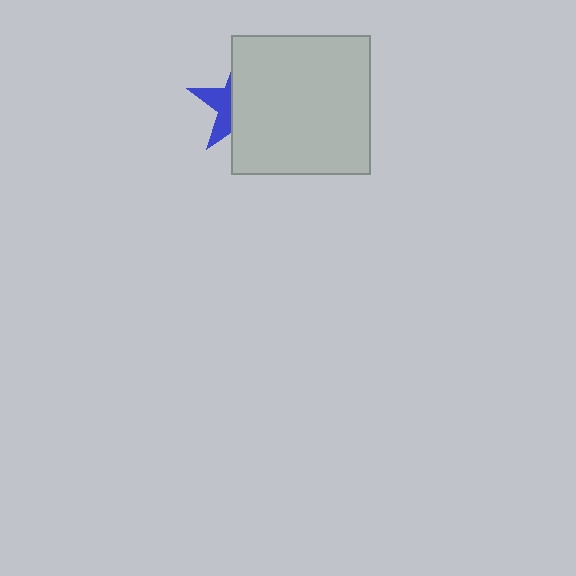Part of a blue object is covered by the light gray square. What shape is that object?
It is a star.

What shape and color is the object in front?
The object in front is a light gray square.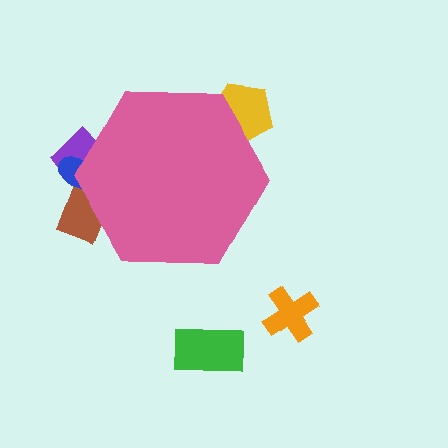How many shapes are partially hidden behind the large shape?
4 shapes are partially hidden.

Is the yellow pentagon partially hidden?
Yes, the yellow pentagon is partially hidden behind the pink hexagon.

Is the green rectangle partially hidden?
No, the green rectangle is fully visible.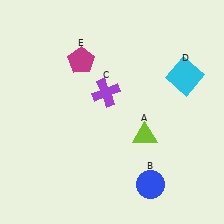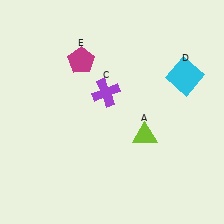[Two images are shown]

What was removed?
The blue circle (B) was removed in Image 2.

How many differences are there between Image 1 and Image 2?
There is 1 difference between the two images.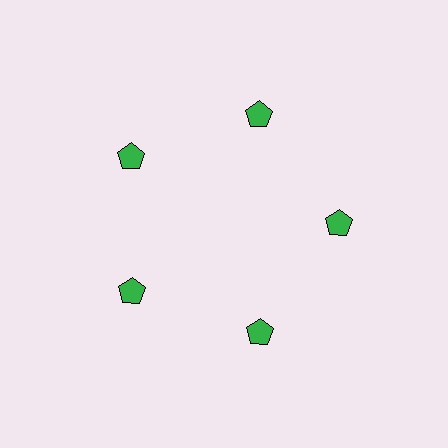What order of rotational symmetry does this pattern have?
This pattern has 5-fold rotational symmetry.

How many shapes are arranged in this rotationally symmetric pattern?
There are 5 shapes, arranged in 5 groups of 1.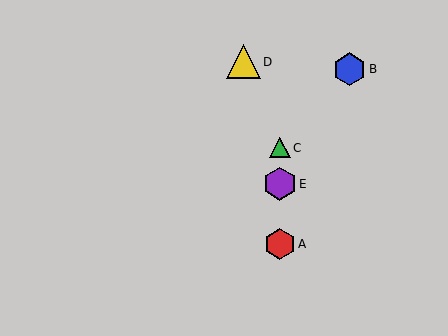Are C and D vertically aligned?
No, C is at x≈280 and D is at x≈244.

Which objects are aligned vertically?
Objects A, C, E are aligned vertically.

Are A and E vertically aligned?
Yes, both are at x≈280.